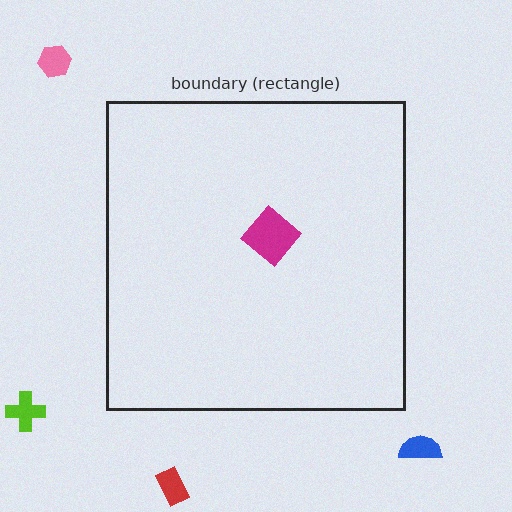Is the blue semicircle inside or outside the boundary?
Outside.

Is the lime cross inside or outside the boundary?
Outside.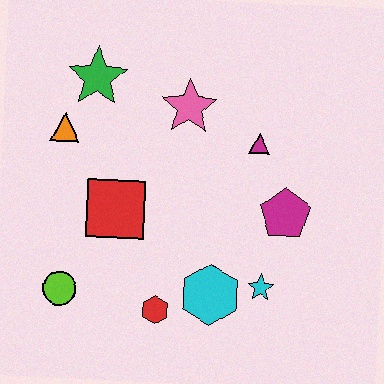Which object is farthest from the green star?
The cyan star is farthest from the green star.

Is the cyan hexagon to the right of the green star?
Yes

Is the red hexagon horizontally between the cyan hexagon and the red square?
Yes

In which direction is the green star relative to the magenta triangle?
The green star is to the left of the magenta triangle.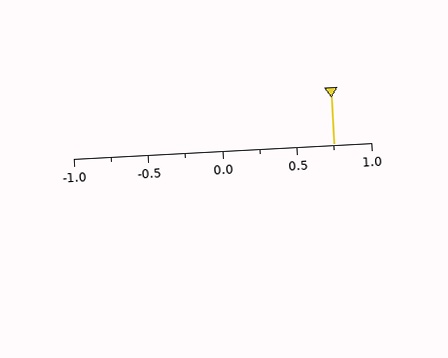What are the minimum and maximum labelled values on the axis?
The axis runs from -1.0 to 1.0.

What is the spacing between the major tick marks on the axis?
The major ticks are spaced 0.5 apart.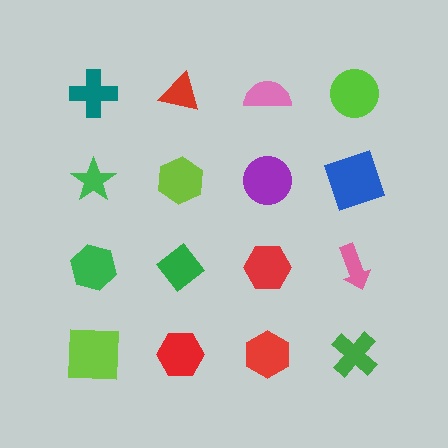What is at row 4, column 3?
A red hexagon.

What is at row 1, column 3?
A pink semicircle.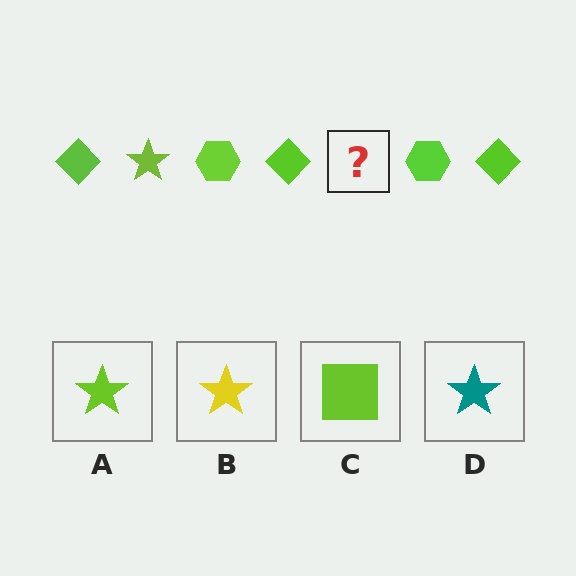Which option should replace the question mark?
Option A.